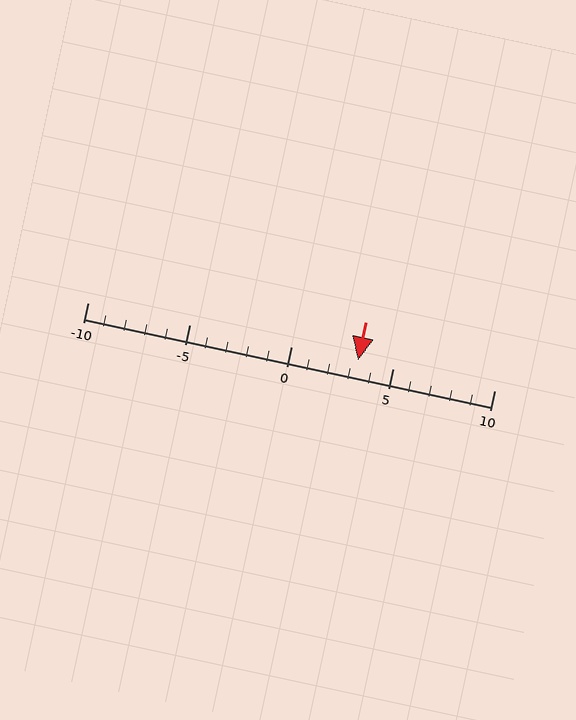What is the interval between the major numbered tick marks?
The major tick marks are spaced 5 units apart.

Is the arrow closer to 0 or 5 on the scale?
The arrow is closer to 5.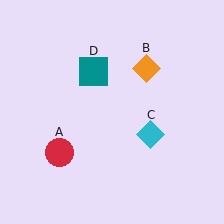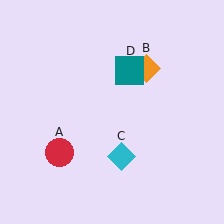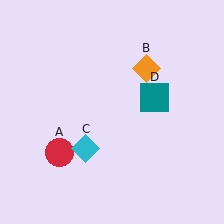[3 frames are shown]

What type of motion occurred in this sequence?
The cyan diamond (object C), teal square (object D) rotated clockwise around the center of the scene.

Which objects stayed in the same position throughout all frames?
Red circle (object A) and orange diamond (object B) remained stationary.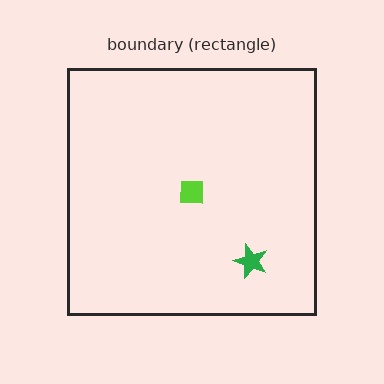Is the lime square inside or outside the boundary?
Inside.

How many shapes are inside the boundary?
2 inside, 0 outside.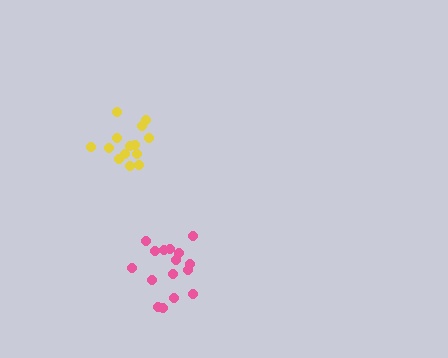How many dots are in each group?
Group 1: 14 dots, Group 2: 16 dots (30 total).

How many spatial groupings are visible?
There are 2 spatial groupings.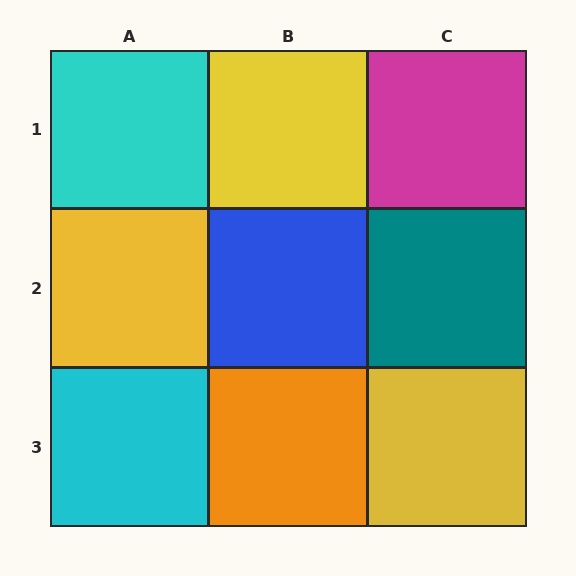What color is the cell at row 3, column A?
Cyan.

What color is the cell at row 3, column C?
Yellow.